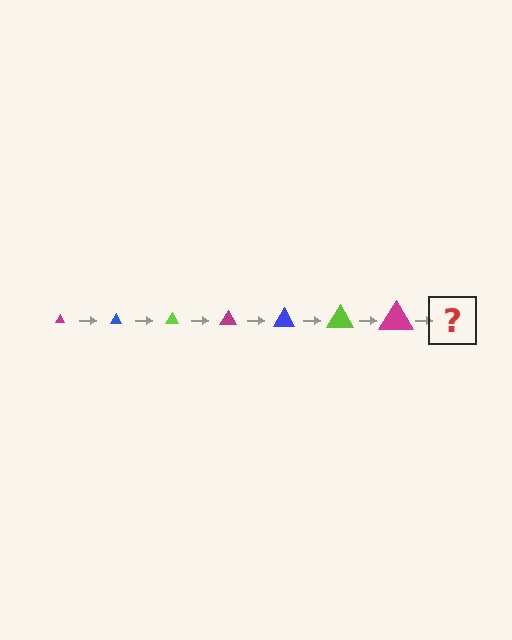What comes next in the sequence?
The next element should be a blue triangle, larger than the previous one.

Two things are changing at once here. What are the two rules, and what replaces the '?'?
The two rules are that the triangle grows larger each step and the color cycles through magenta, blue, and lime. The '?' should be a blue triangle, larger than the previous one.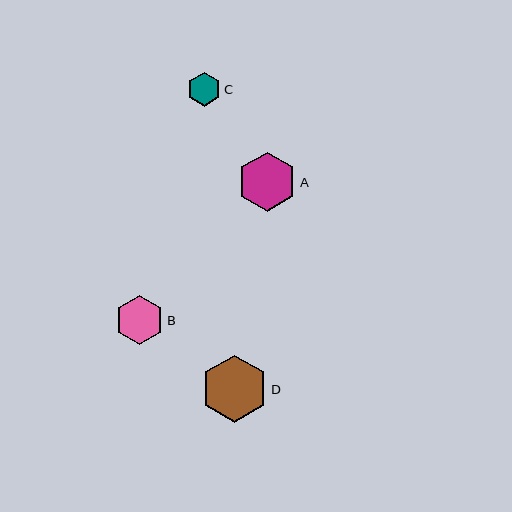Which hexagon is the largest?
Hexagon D is the largest with a size of approximately 67 pixels.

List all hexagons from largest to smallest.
From largest to smallest: D, A, B, C.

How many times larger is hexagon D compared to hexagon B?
Hexagon D is approximately 1.4 times the size of hexagon B.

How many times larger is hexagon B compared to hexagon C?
Hexagon B is approximately 1.5 times the size of hexagon C.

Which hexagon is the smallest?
Hexagon C is the smallest with a size of approximately 34 pixels.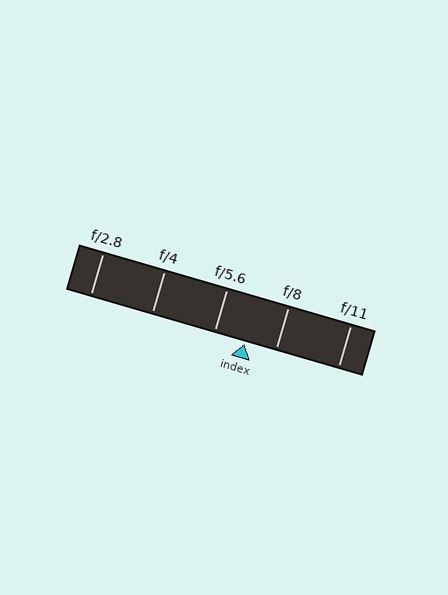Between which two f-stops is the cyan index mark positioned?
The index mark is between f/5.6 and f/8.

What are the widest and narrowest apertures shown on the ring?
The widest aperture shown is f/2.8 and the narrowest is f/11.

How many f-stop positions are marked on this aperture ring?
There are 5 f-stop positions marked.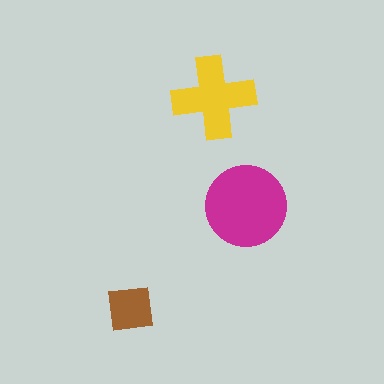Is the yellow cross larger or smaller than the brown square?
Larger.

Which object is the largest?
The magenta circle.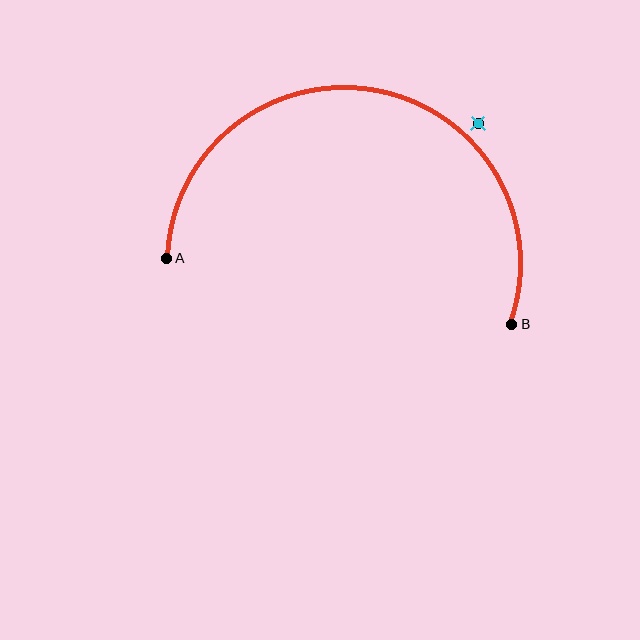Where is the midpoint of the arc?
The arc midpoint is the point on the curve farthest from the straight line joining A and B. It sits above that line.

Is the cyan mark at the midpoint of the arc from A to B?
No — the cyan mark does not lie on the arc at all. It sits slightly outside the curve.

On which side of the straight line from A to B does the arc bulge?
The arc bulges above the straight line connecting A and B.